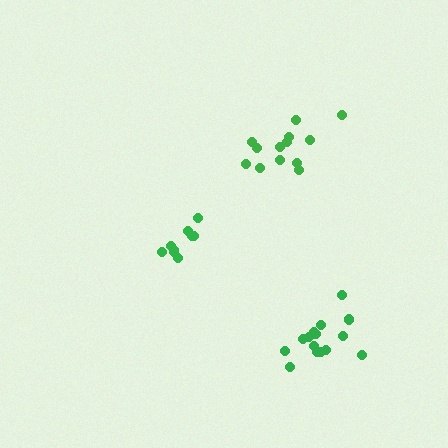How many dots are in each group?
Group 1: 9 dots, Group 2: 13 dots, Group 3: 15 dots (37 total).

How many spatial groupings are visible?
There are 3 spatial groupings.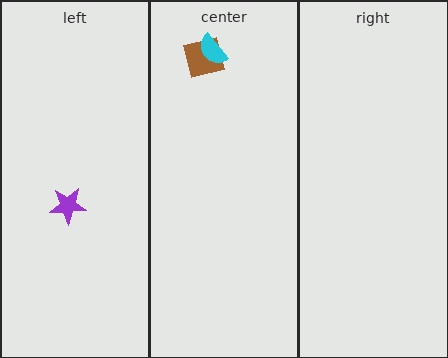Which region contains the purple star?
The left region.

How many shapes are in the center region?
2.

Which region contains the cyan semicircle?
The center region.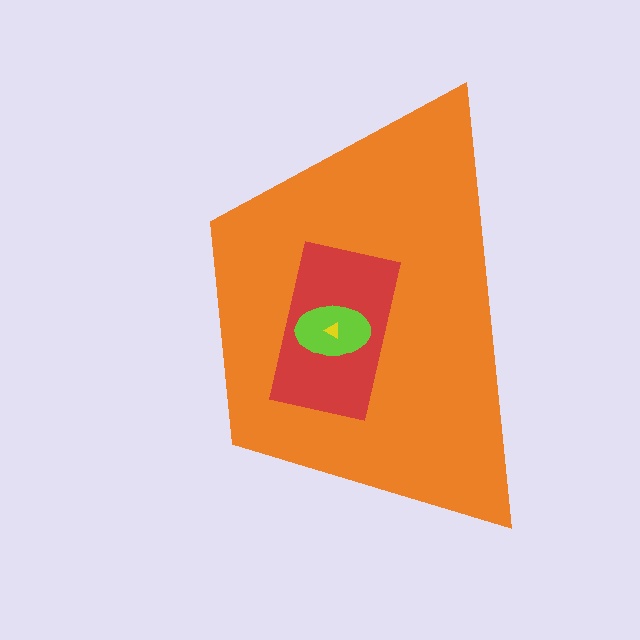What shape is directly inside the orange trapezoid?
The red rectangle.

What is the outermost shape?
The orange trapezoid.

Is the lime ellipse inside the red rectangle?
Yes.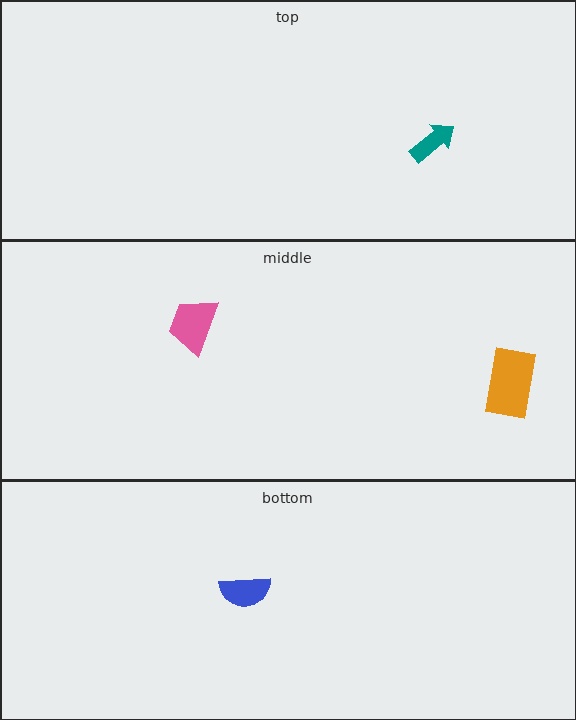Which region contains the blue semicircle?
The bottom region.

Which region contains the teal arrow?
The top region.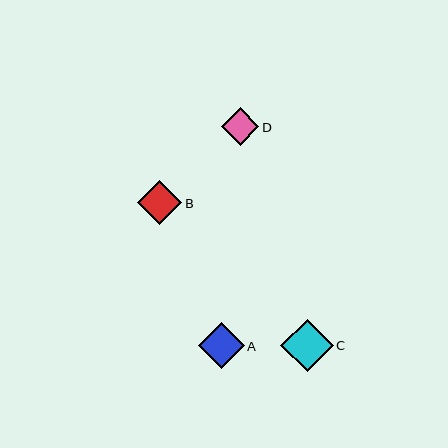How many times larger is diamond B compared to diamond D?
Diamond B is approximately 1.2 times the size of diamond D.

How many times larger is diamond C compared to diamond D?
Diamond C is approximately 1.4 times the size of diamond D.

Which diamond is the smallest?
Diamond D is the smallest with a size of approximately 38 pixels.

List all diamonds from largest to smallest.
From largest to smallest: C, A, B, D.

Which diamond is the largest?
Diamond C is the largest with a size of approximately 52 pixels.